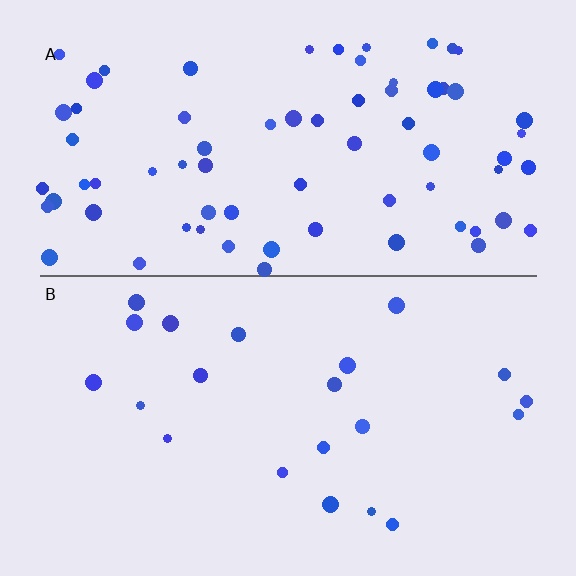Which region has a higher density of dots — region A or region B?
A (the top).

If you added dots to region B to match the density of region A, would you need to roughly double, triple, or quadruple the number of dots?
Approximately triple.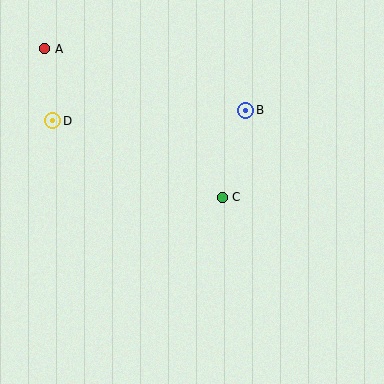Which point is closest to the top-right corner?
Point B is closest to the top-right corner.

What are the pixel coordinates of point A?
Point A is at (45, 49).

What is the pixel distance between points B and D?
The distance between B and D is 194 pixels.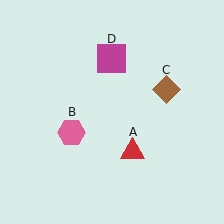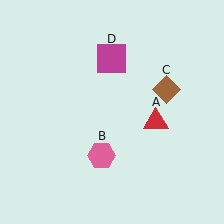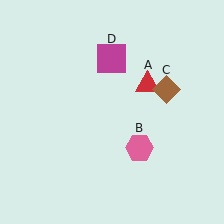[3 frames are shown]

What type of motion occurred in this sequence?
The red triangle (object A), pink hexagon (object B) rotated counterclockwise around the center of the scene.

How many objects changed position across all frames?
2 objects changed position: red triangle (object A), pink hexagon (object B).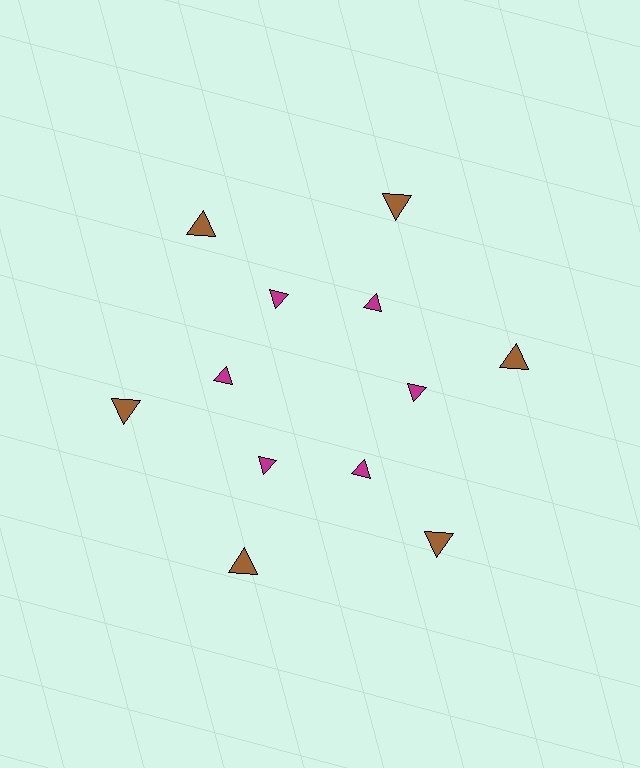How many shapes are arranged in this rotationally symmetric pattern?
There are 12 shapes, arranged in 6 groups of 2.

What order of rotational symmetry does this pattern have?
This pattern has 6-fold rotational symmetry.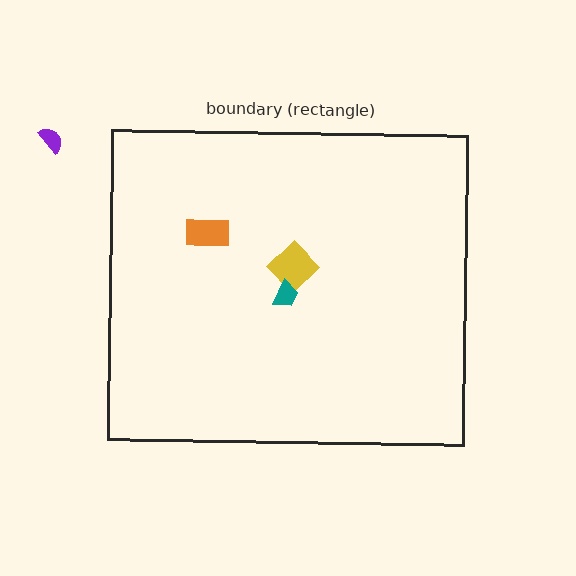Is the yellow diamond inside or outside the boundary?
Inside.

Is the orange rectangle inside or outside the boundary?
Inside.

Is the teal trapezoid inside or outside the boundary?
Inside.